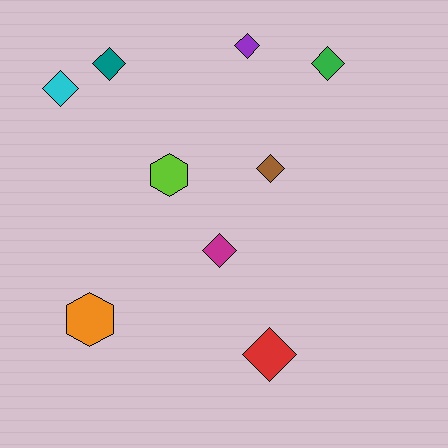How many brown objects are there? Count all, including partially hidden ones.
There is 1 brown object.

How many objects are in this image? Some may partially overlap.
There are 9 objects.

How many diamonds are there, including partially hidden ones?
There are 7 diamonds.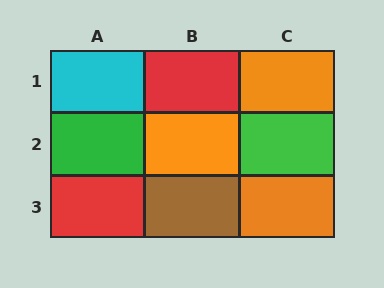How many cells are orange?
3 cells are orange.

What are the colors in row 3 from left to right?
Red, brown, orange.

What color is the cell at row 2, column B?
Orange.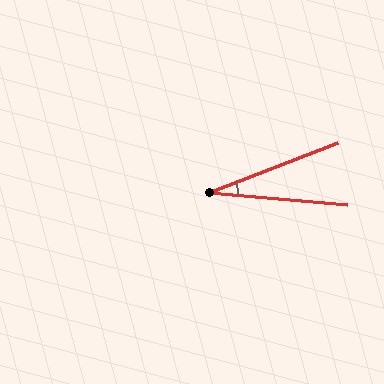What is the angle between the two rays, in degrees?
Approximately 26 degrees.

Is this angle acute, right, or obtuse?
It is acute.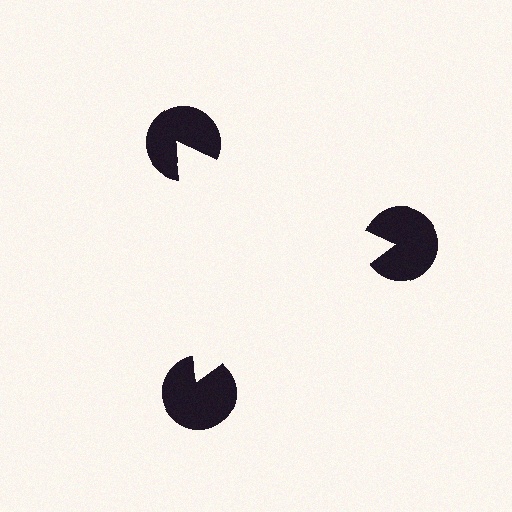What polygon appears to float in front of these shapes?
An illusory triangle — its edges are inferred from the aligned wedge cuts in the pac-man discs, not physically drawn.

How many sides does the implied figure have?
3 sides.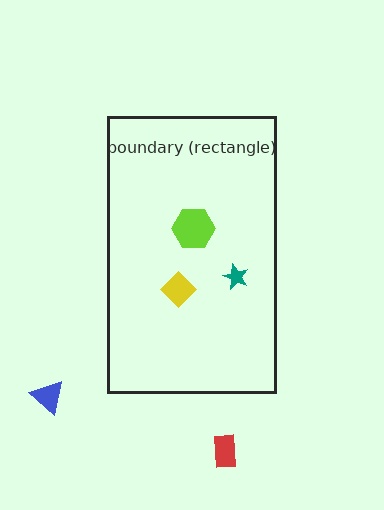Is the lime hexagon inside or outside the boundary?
Inside.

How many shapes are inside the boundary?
3 inside, 2 outside.